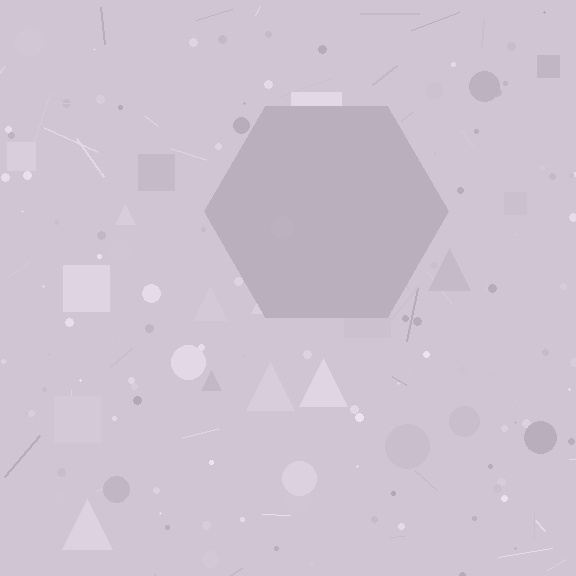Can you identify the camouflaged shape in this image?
The camouflaged shape is a hexagon.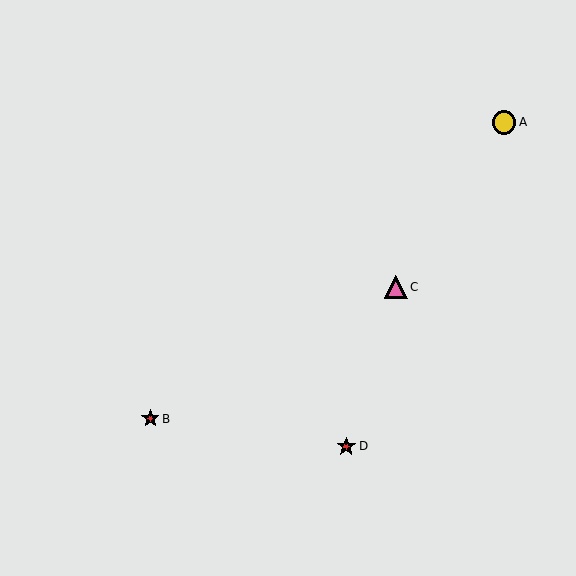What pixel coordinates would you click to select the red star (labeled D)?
Click at (346, 446) to select the red star D.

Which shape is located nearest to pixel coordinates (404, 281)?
The pink triangle (labeled C) at (396, 287) is nearest to that location.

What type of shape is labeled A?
Shape A is a yellow circle.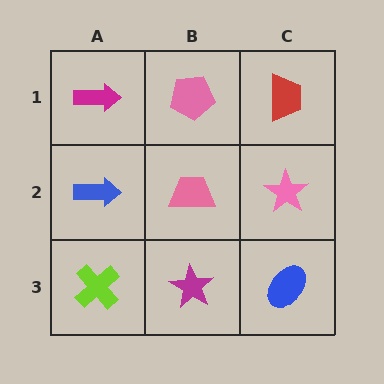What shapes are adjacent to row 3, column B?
A pink trapezoid (row 2, column B), a lime cross (row 3, column A), a blue ellipse (row 3, column C).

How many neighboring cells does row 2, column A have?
3.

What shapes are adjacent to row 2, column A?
A magenta arrow (row 1, column A), a lime cross (row 3, column A), a pink trapezoid (row 2, column B).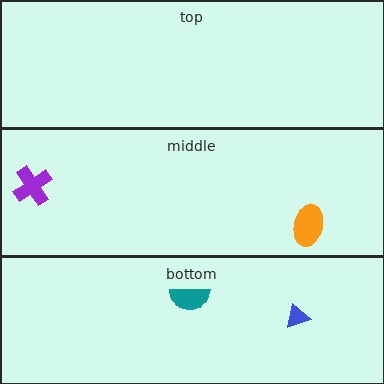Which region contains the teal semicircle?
The bottom region.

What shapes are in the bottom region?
The teal semicircle, the blue triangle.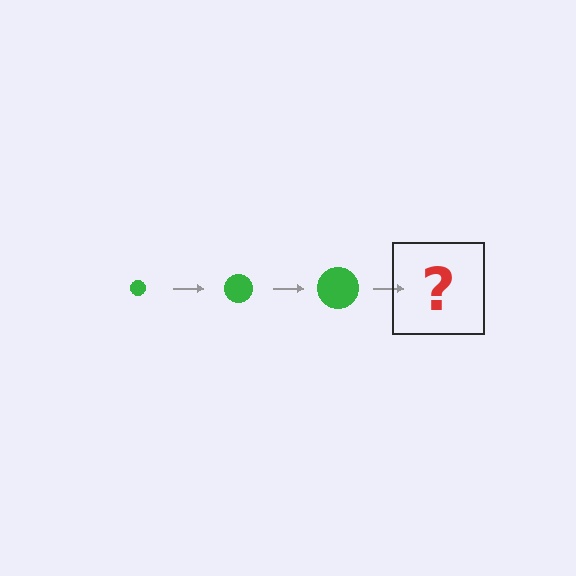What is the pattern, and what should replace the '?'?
The pattern is that the circle gets progressively larger each step. The '?' should be a green circle, larger than the previous one.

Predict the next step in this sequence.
The next step is a green circle, larger than the previous one.